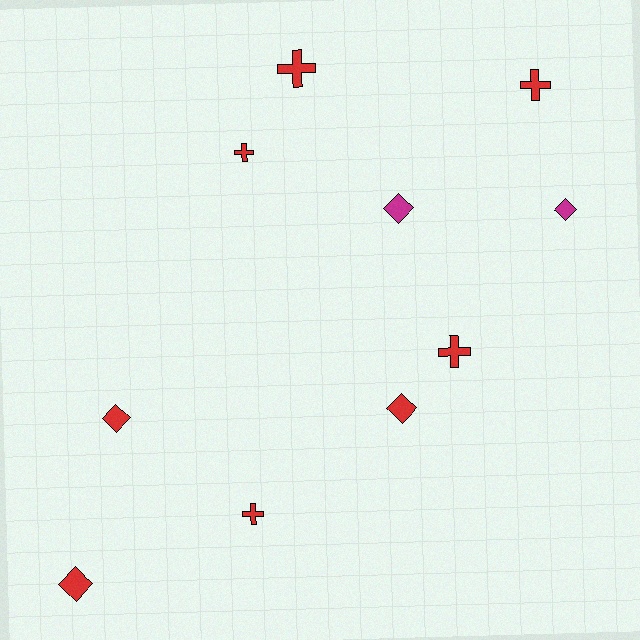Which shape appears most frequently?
Diamond, with 5 objects.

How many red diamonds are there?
There are 3 red diamonds.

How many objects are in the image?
There are 10 objects.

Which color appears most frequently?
Red, with 8 objects.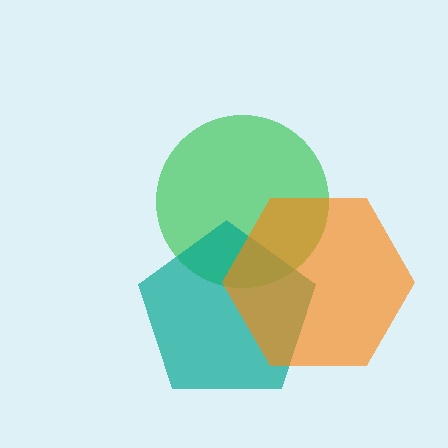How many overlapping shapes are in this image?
There are 3 overlapping shapes in the image.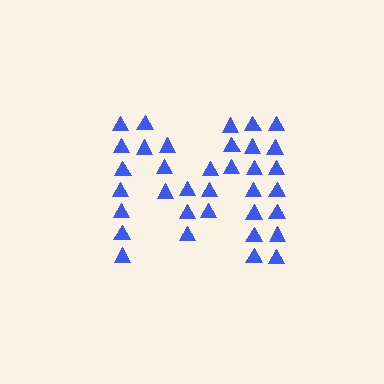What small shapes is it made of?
It is made of small triangles.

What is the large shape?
The large shape is the letter M.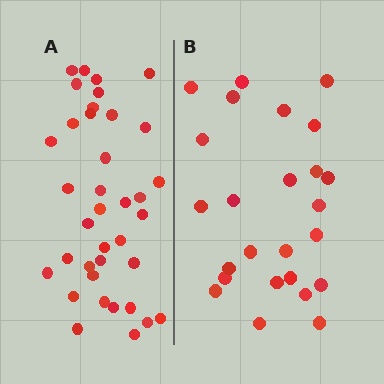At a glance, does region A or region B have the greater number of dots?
Region A (the left region) has more dots.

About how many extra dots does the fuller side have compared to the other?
Region A has roughly 12 or so more dots than region B.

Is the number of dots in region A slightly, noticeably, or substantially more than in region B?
Region A has substantially more. The ratio is roughly 1.5 to 1.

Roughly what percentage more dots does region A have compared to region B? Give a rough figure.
About 50% more.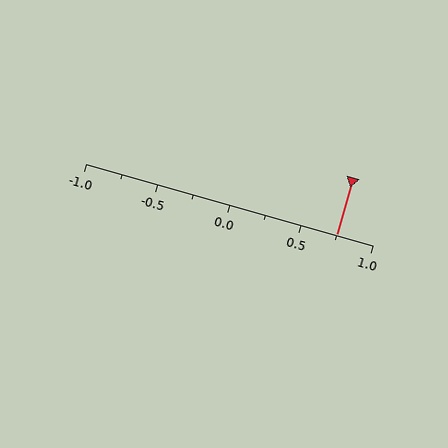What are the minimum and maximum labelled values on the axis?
The axis runs from -1.0 to 1.0.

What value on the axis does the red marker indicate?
The marker indicates approximately 0.75.